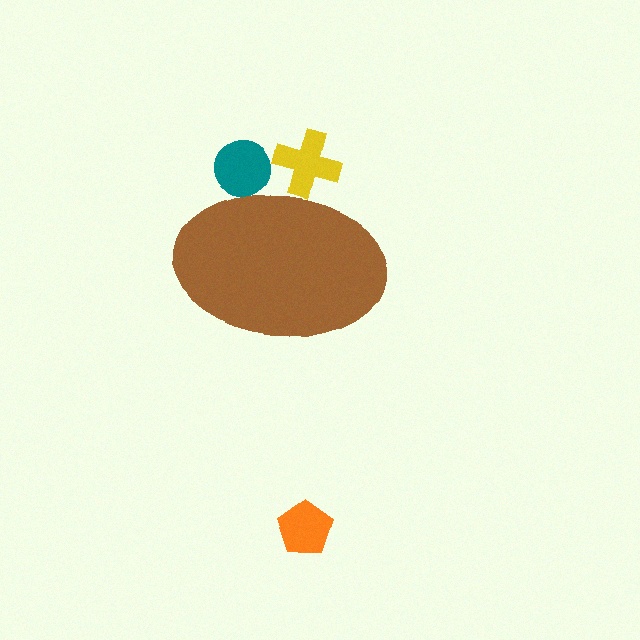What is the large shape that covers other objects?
A brown ellipse.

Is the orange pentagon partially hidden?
No, the orange pentagon is fully visible.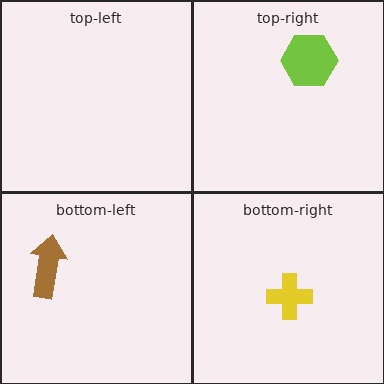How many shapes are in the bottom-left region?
1.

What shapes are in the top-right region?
The lime hexagon.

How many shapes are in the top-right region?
1.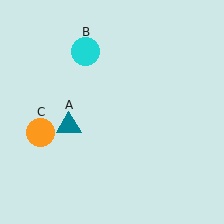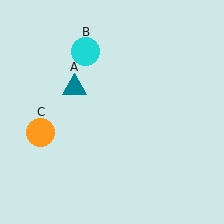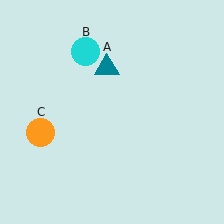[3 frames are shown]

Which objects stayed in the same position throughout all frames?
Cyan circle (object B) and orange circle (object C) remained stationary.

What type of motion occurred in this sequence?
The teal triangle (object A) rotated clockwise around the center of the scene.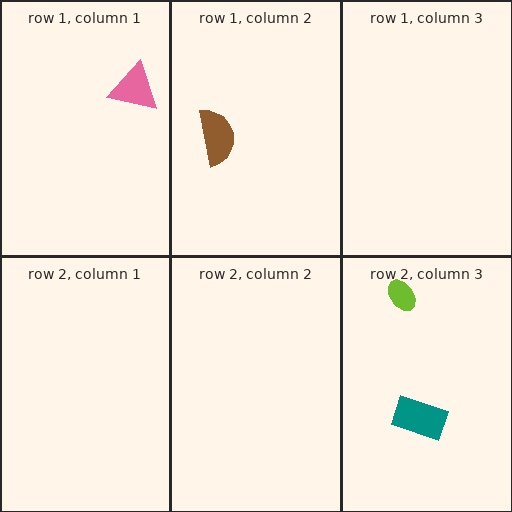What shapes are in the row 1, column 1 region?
The pink triangle.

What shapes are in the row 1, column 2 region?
The brown semicircle.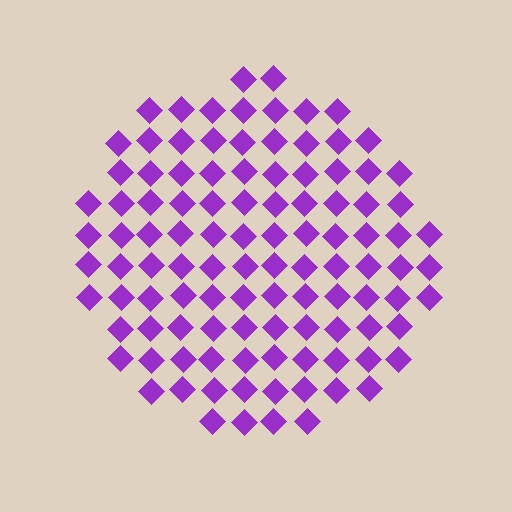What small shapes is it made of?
It is made of small diamonds.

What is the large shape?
The large shape is a circle.